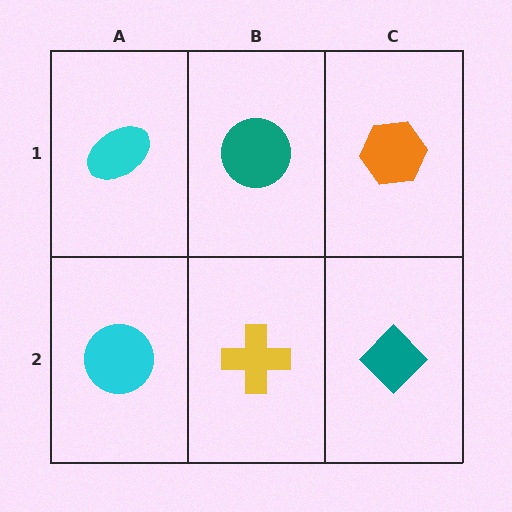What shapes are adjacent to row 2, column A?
A cyan ellipse (row 1, column A), a yellow cross (row 2, column B).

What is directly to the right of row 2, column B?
A teal diamond.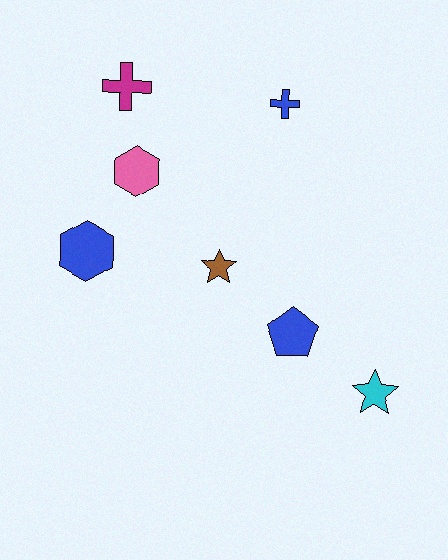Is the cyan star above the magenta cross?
No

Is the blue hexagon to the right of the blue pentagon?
No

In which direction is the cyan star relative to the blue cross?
The cyan star is below the blue cross.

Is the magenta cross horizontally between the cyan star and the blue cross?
No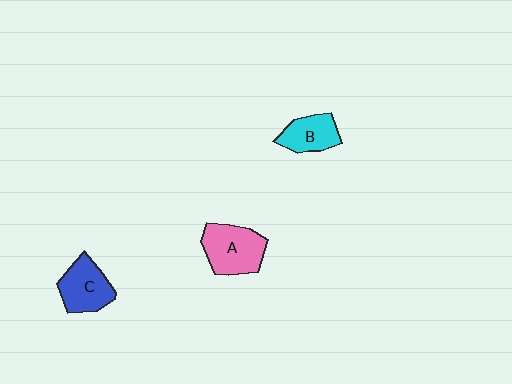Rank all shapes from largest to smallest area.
From largest to smallest: A (pink), C (blue), B (cyan).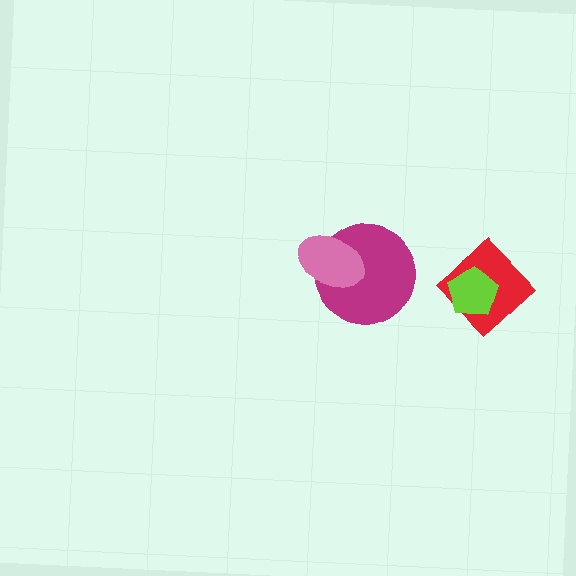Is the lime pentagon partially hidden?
No, no other shape covers it.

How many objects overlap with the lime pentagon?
1 object overlaps with the lime pentagon.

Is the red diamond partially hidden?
Yes, it is partially covered by another shape.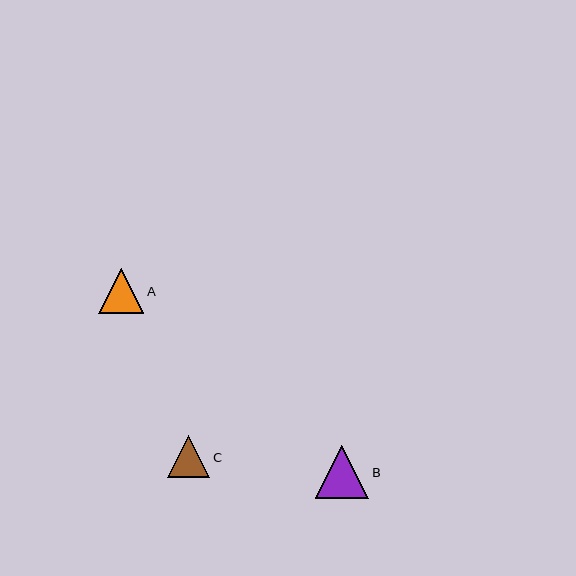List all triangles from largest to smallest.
From largest to smallest: B, A, C.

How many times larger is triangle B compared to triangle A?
Triangle B is approximately 1.2 times the size of triangle A.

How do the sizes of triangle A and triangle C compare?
Triangle A and triangle C are approximately the same size.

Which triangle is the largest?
Triangle B is the largest with a size of approximately 53 pixels.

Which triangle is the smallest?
Triangle C is the smallest with a size of approximately 42 pixels.